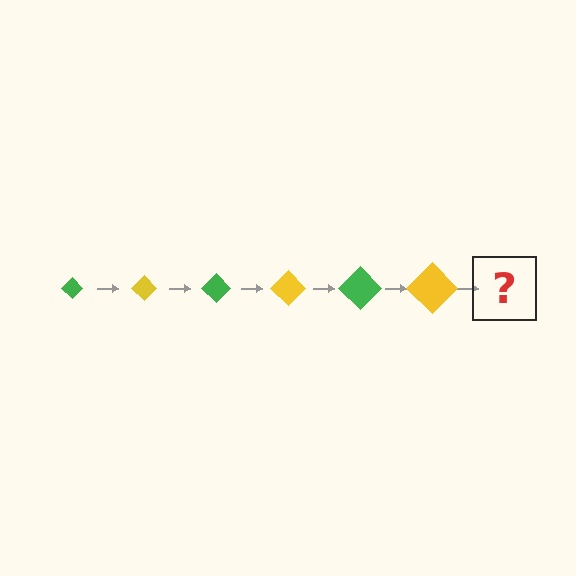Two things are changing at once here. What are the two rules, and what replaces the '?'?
The two rules are that the diamond grows larger each step and the color cycles through green and yellow. The '?' should be a green diamond, larger than the previous one.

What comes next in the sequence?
The next element should be a green diamond, larger than the previous one.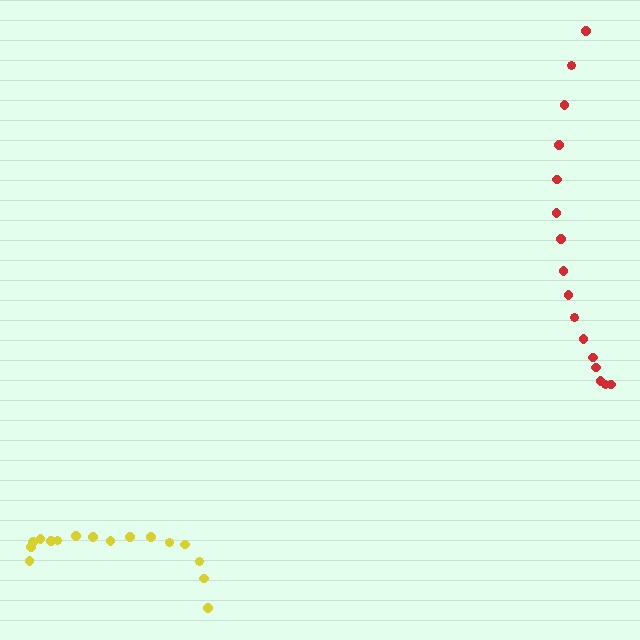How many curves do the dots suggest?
There are 2 distinct paths.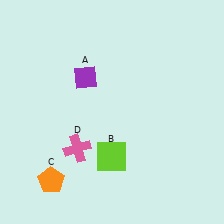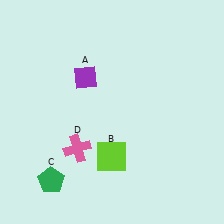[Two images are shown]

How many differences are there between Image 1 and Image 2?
There is 1 difference between the two images.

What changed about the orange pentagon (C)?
In Image 1, C is orange. In Image 2, it changed to green.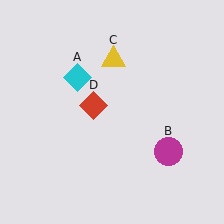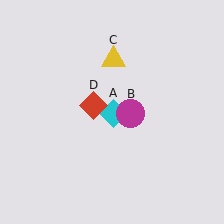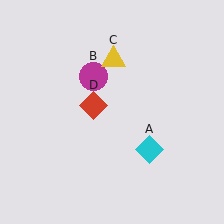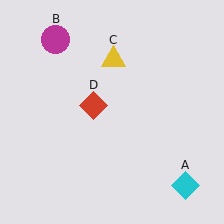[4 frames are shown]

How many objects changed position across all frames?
2 objects changed position: cyan diamond (object A), magenta circle (object B).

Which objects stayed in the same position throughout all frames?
Yellow triangle (object C) and red diamond (object D) remained stationary.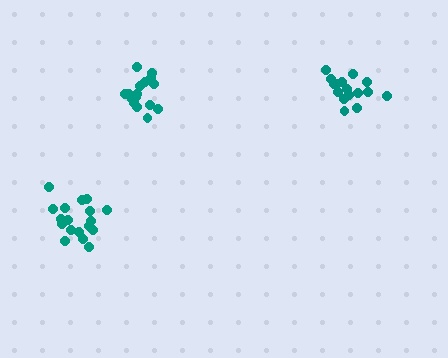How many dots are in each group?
Group 1: 16 dots, Group 2: 18 dots, Group 3: 17 dots (51 total).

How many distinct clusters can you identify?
There are 3 distinct clusters.